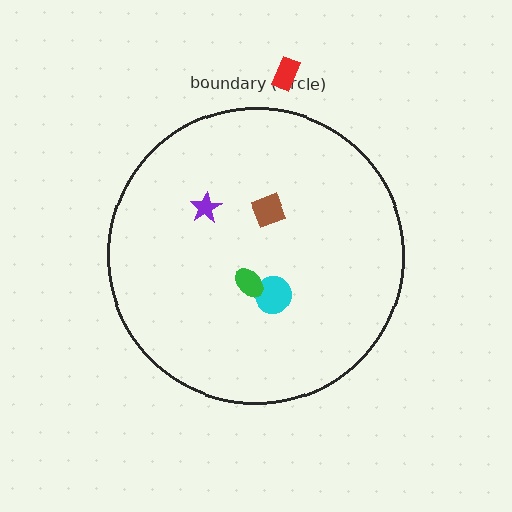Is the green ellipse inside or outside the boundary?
Inside.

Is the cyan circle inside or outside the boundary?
Inside.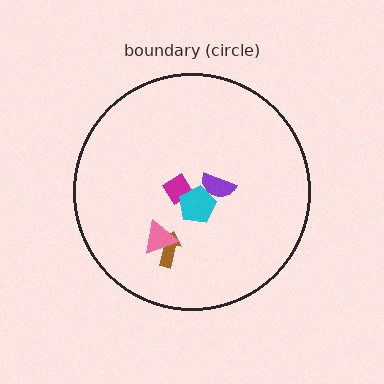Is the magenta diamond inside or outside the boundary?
Inside.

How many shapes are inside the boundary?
5 inside, 0 outside.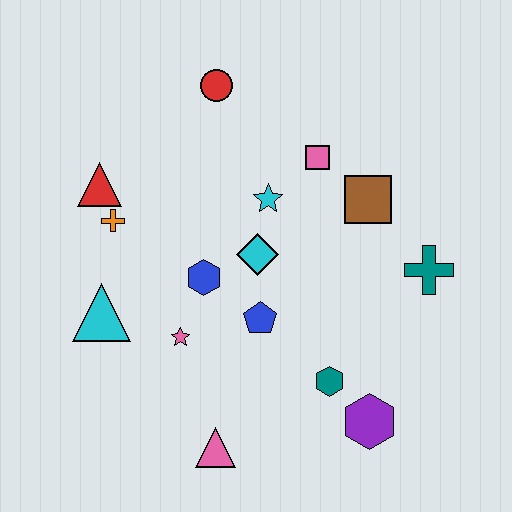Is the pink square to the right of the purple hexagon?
No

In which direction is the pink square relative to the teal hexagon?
The pink square is above the teal hexagon.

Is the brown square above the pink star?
Yes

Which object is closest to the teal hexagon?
The purple hexagon is closest to the teal hexagon.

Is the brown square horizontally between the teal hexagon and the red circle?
No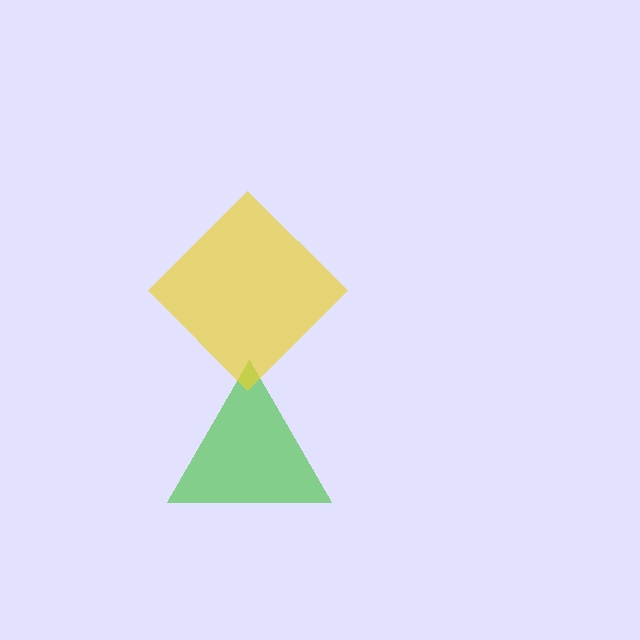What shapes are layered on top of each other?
The layered shapes are: a green triangle, a yellow diamond.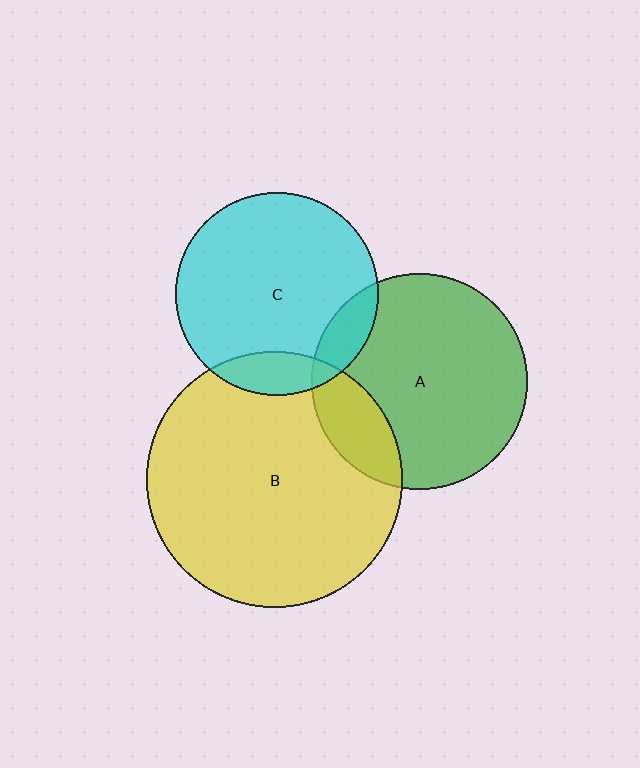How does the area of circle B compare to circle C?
Approximately 1.6 times.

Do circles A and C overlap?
Yes.